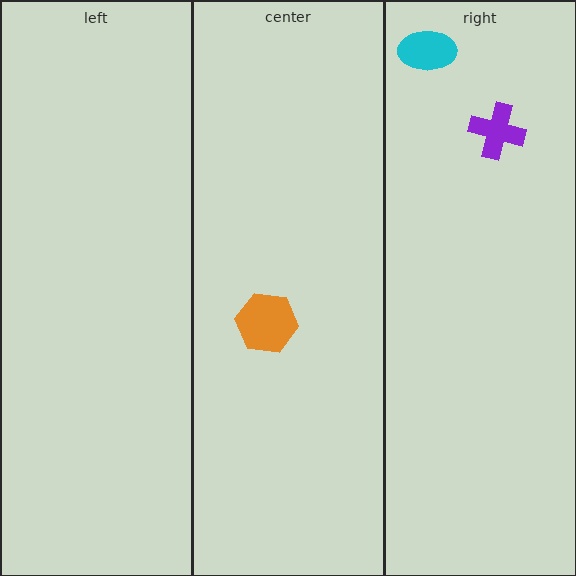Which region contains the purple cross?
The right region.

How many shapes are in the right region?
2.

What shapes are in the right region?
The cyan ellipse, the purple cross.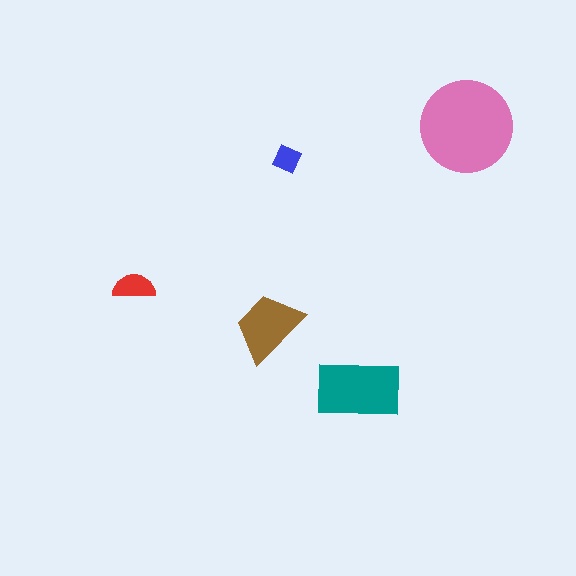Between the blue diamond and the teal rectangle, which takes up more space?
The teal rectangle.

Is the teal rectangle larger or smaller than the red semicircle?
Larger.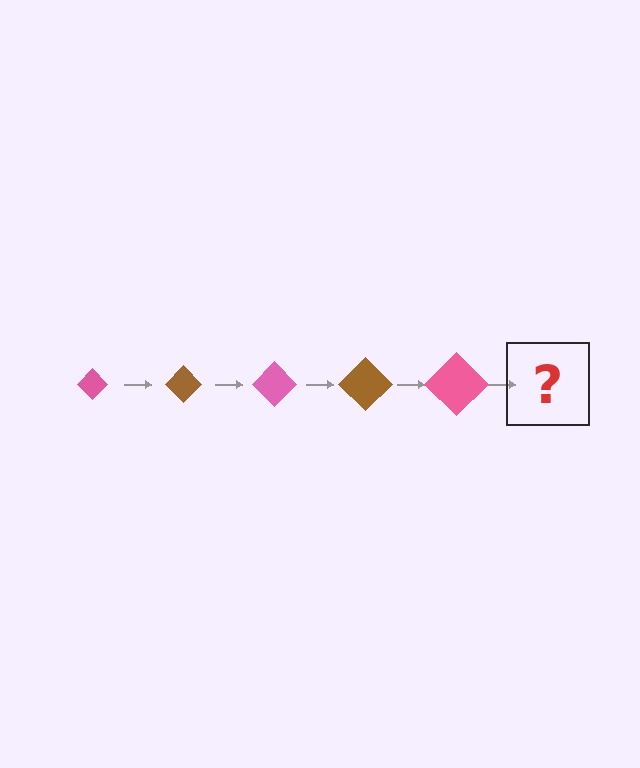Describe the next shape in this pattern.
It should be a brown diamond, larger than the previous one.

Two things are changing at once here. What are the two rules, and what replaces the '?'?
The two rules are that the diamond grows larger each step and the color cycles through pink and brown. The '?' should be a brown diamond, larger than the previous one.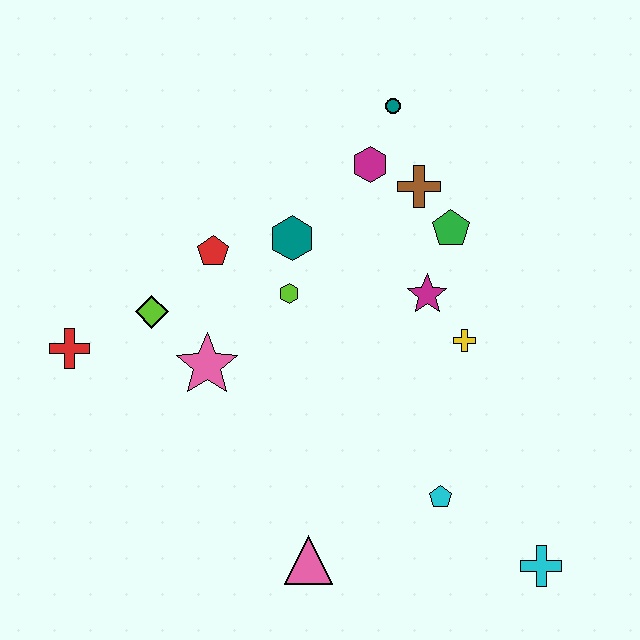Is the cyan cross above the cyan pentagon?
No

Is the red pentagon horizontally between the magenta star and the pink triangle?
No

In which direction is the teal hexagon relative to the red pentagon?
The teal hexagon is to the right of the red pentagon.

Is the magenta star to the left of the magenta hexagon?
No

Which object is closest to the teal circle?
The magenta hexagon is closest to the teal circle.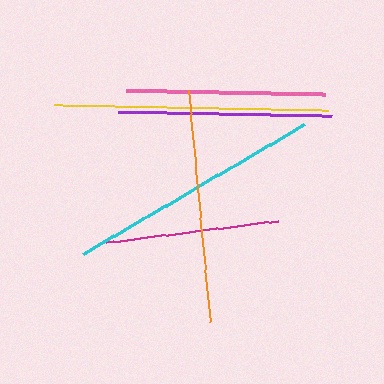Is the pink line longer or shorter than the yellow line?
The yellow line is longer than the pink line.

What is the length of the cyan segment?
The cyan segment is approximately 257 pixels long.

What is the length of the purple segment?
The purple segment is approximately 214 pixels long.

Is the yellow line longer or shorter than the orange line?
The yellow line is longer than the orange line.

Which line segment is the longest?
The yellow line is the longest at approximately 274 pixels.